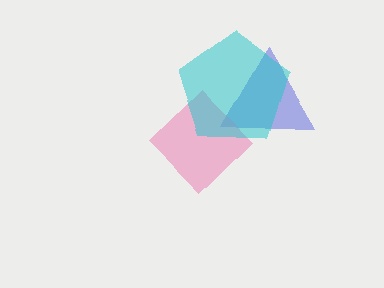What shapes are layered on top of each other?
The layered shapes are: a blue triangle, a pink diamond, a cyan pentagon.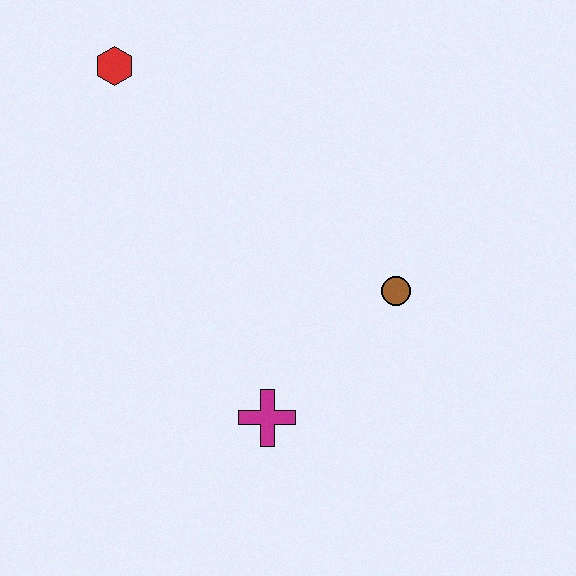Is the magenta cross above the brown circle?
No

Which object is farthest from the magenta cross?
The red hexagon is farthest from the magenta cross.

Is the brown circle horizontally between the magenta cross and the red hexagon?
No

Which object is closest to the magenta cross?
The brown circle is closest to the magenta cross.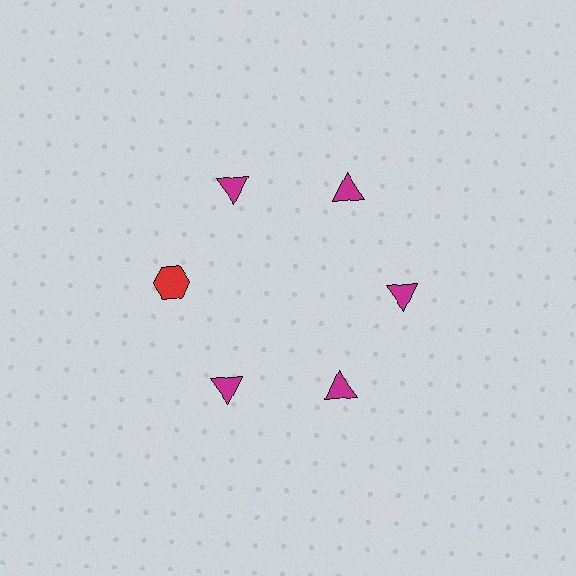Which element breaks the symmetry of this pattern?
The red hexagon at roughly the 9 o'clock position breaks the symmetry. All other shapes are magenta triangles.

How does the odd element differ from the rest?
It differs in both color (red instead of magenta) and shape (hexagon instead of triangle).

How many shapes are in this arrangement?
There are 6 shapes arranged in a ring pattern.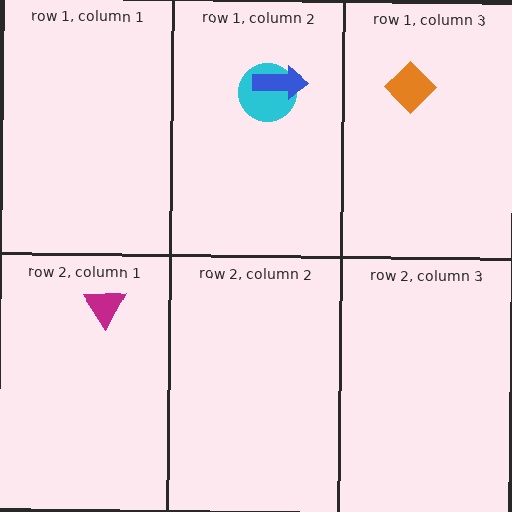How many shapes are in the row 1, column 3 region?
1.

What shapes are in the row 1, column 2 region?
The cyan circle, the blue arrow.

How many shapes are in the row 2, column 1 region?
1.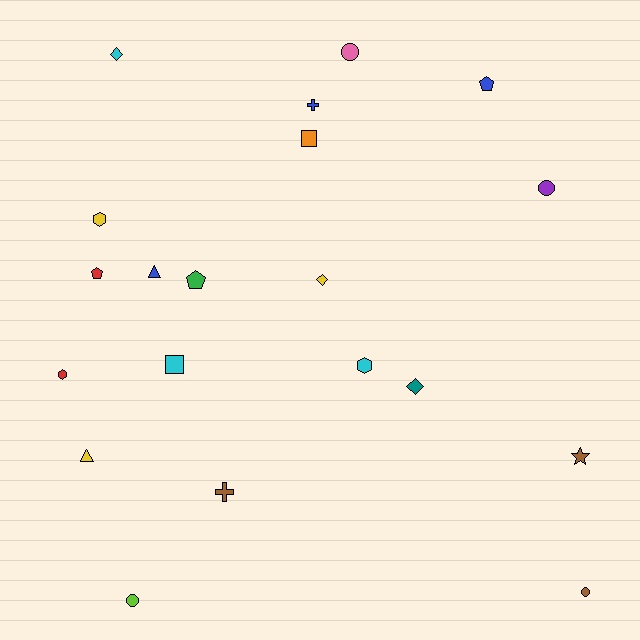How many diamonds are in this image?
There are 3 diamonds.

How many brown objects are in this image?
There are 3 brown objects.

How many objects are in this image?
There are 20 objects.